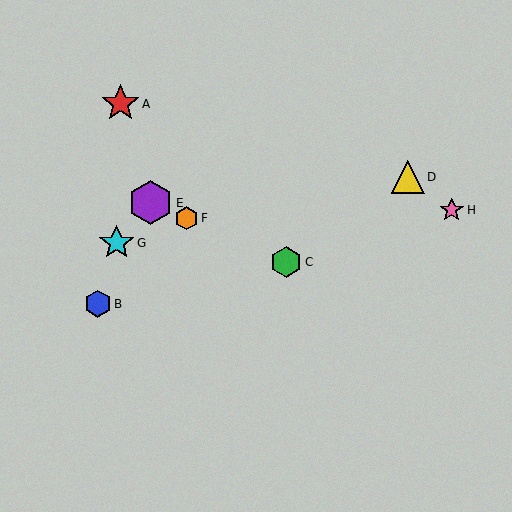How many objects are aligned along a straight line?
3 objects (C, E, F) are aligned along a straight line.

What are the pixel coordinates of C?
Object C is at (286, 262).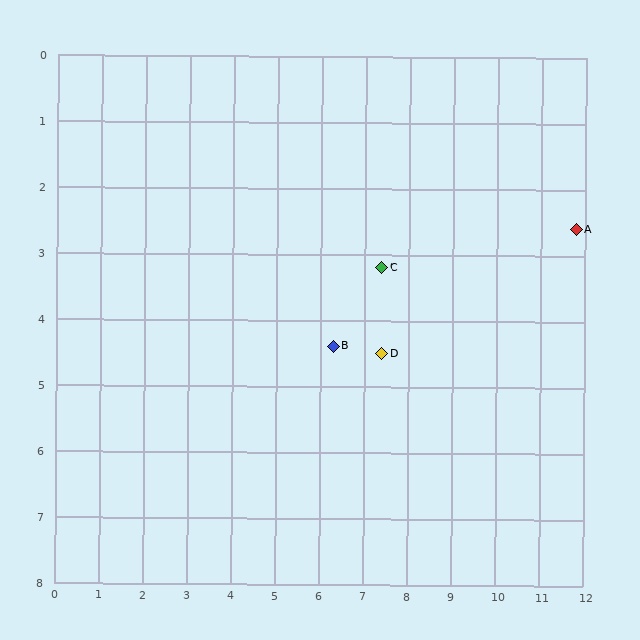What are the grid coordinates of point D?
Point D is at approximately (7.4, 4.5).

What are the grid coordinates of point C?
Point C is at approximately (7.4, 3.2).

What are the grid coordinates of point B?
Point B is at approximately (6.3, 4.4).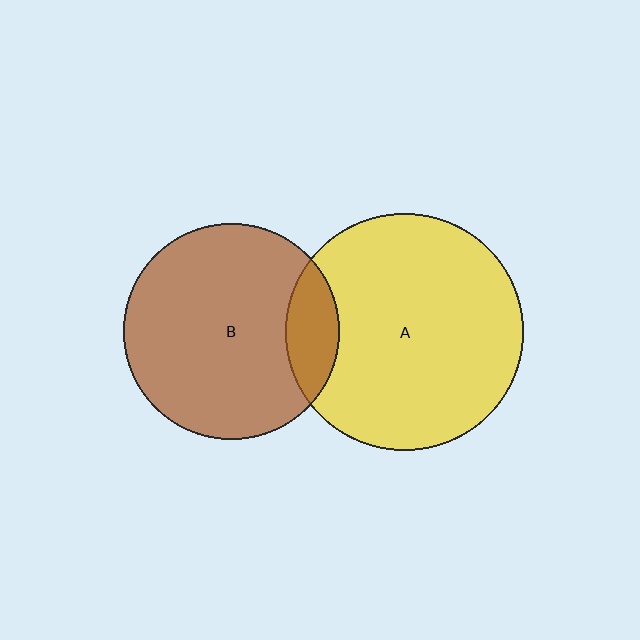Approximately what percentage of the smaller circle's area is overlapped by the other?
Approximately 15%.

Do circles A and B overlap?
Yes.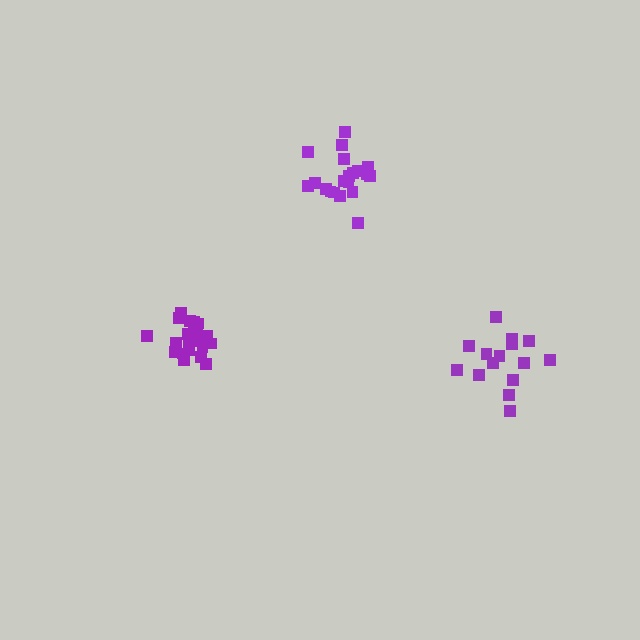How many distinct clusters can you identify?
There are 3 distinct clusters.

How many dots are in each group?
Group 1: 15 dots, Group 2: 20 dots, Group 3: 20 dots (55 total).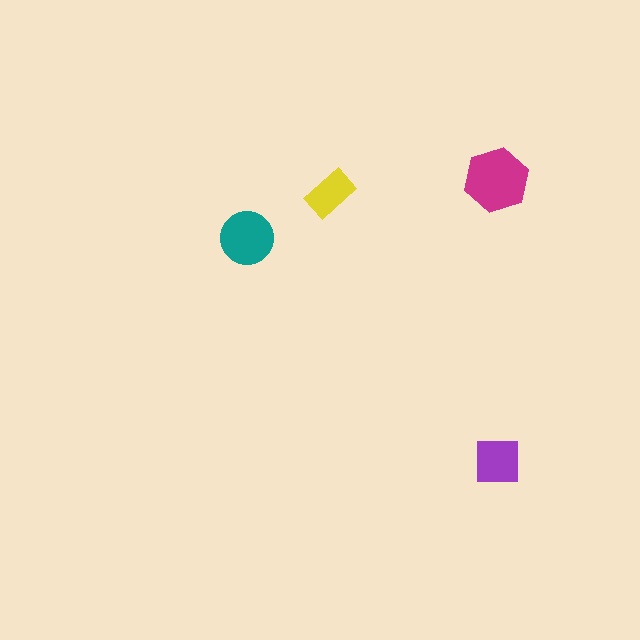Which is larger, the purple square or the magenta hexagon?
The magenta hexagon.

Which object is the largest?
The magenta hexagon.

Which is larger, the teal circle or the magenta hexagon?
The magenta hexagon.